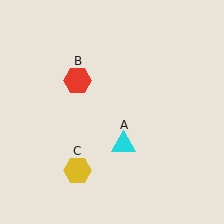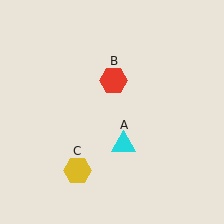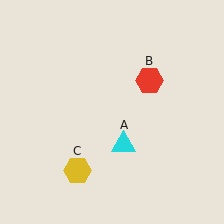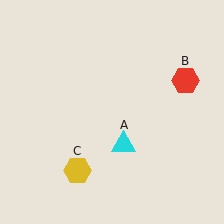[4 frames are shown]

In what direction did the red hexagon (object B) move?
The red hexagon (object B) moved right.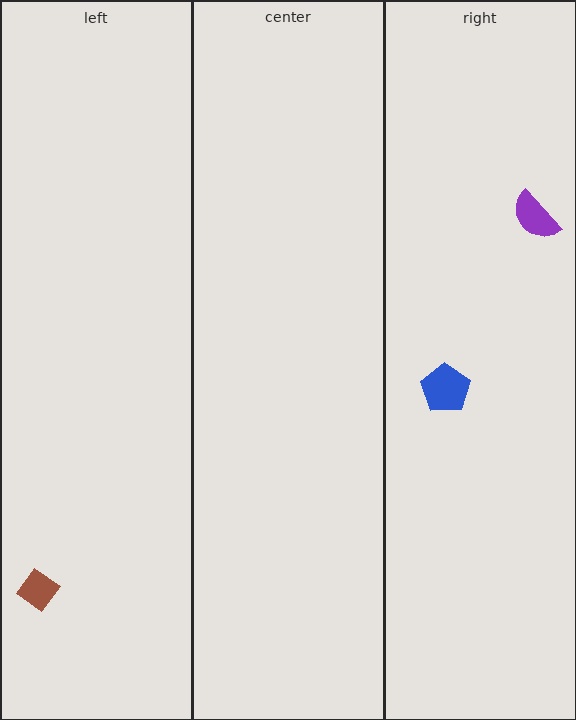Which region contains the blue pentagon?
The right region.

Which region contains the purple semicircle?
The right region.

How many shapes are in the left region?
1.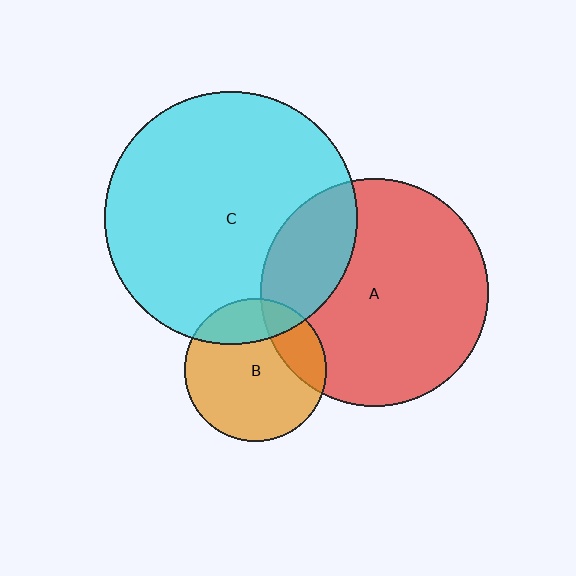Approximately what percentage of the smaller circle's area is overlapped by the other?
Approximately 20%.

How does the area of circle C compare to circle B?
Approximately 3.1 times.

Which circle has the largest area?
Circle C (cyan).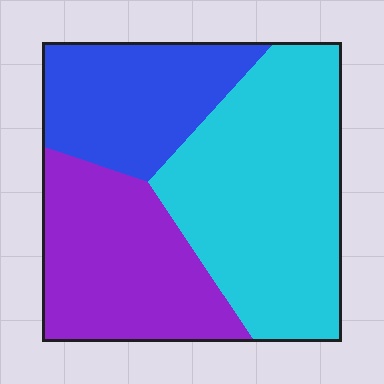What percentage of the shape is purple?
Purple takes up about one third (1/3) of the shape.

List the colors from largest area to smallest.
From largest to smallest: cyan, purple, blue.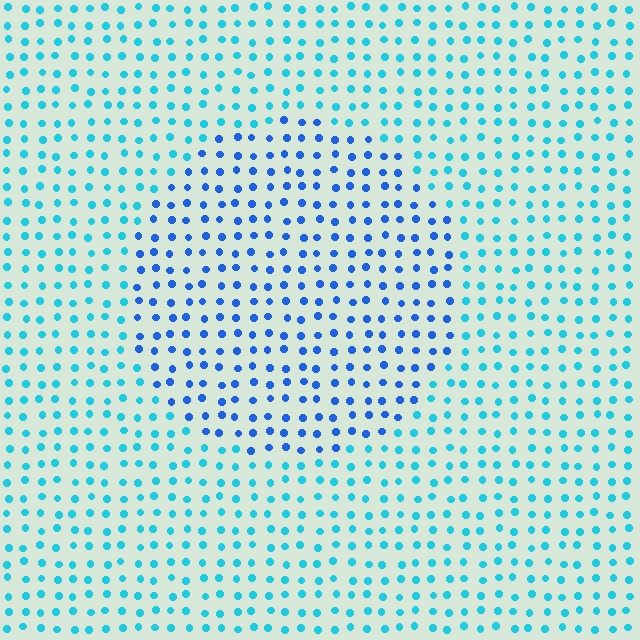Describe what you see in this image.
The image is filled with small cyan elements in a uniform arrangement. A circle-shaped region is visible where the elements are tinted to a slightly different hue, forming a subtle color boundary.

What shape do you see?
I see a circle.